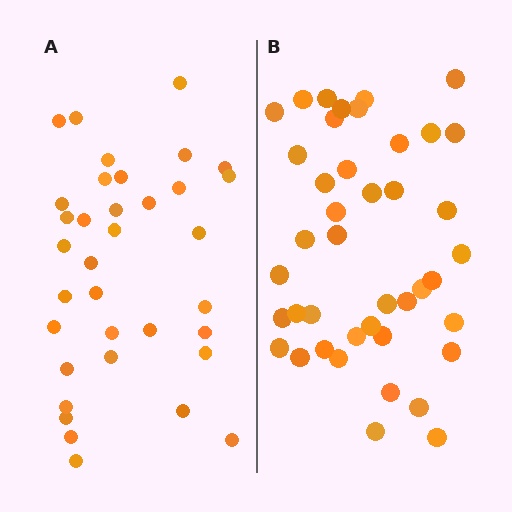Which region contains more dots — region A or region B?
Region B (the right region) has more dots.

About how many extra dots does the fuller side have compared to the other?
Region B has roughly 8 or so more dots than region A.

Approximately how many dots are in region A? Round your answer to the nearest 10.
About 40 dots. (The exact count is 35, which rounds to 40.)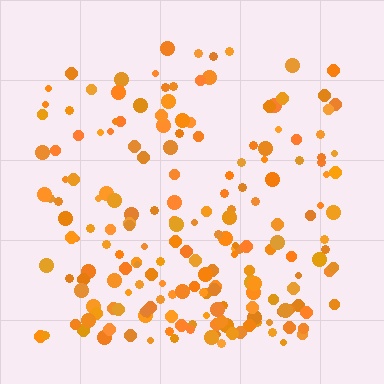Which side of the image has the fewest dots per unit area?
The top.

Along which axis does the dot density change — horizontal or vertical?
Vertical.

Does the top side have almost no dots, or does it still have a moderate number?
Still a moderate number, just noticeably fewer than the bottom.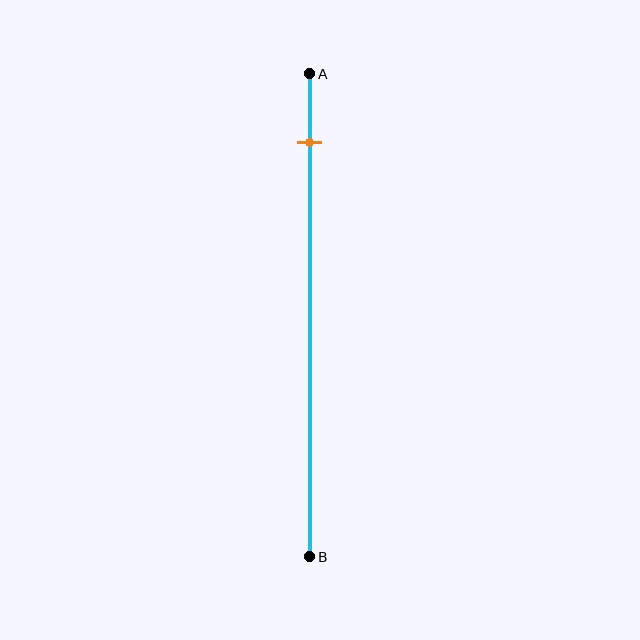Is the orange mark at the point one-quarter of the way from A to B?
No, the mark is at about 15% from A, not at the 25% one-quarter point.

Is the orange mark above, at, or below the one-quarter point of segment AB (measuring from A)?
The orange mark is above the one-quarter point of segment AB.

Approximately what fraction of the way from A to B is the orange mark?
The orange mark is approximately 15% of the way from A to B.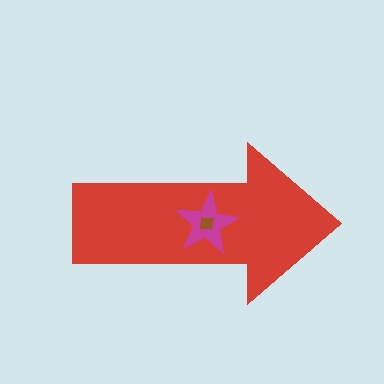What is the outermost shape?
The red arrow.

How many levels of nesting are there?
3.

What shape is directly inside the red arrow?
The magenta star.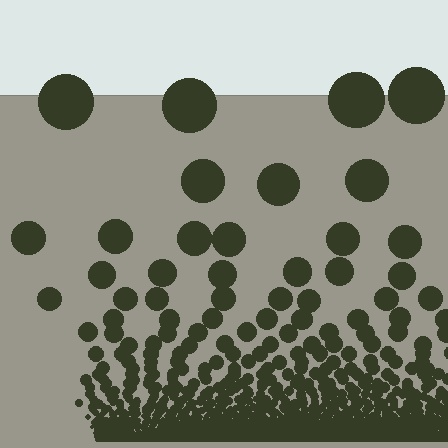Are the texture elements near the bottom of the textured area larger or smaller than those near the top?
Smaller. The gradient is inverted — elements near the bottom are smaller and denser.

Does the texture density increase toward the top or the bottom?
Density increases toward the bottom.